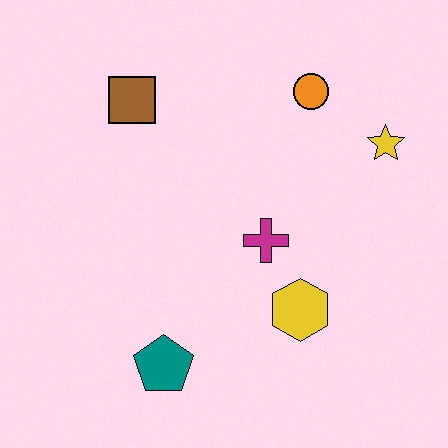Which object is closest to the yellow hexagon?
The magenta cross is closest to the yellow hexagon.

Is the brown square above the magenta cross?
Yes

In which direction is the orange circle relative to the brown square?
The orange circle is to the right of the brown square.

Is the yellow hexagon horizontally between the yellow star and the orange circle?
No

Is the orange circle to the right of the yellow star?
No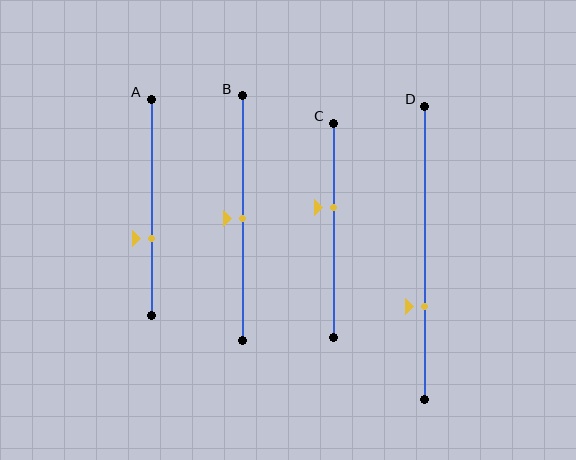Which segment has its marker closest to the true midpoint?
Segment B has its marker closest to the true midpoint.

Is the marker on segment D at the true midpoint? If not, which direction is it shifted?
No, the marker on segment D is shifted downward by about 18% of the segment length.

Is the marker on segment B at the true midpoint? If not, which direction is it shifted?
Yes, the marker on segment B is at the true midpoint.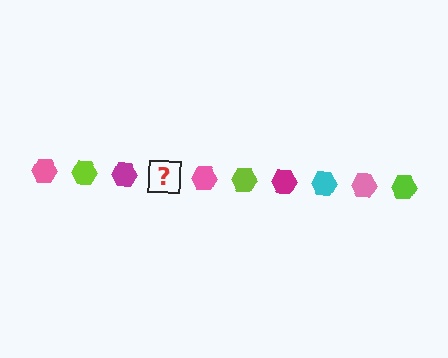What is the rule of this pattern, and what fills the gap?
The rule is that the pattern cycles through pink, lime, magenta, cyan hexagons. The gap should be filled with a cyan hexagon.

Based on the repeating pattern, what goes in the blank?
The blank should be a cyan hexagon.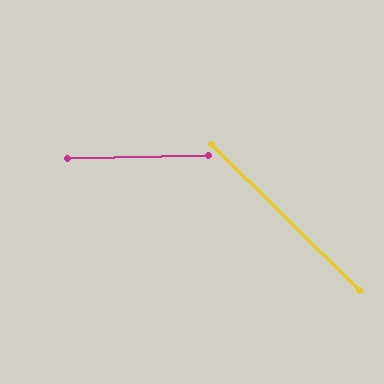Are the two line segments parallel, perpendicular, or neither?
Neither parallel nor perpendicular — they differ by about 46°.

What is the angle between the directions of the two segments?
Approximately 46 degrees.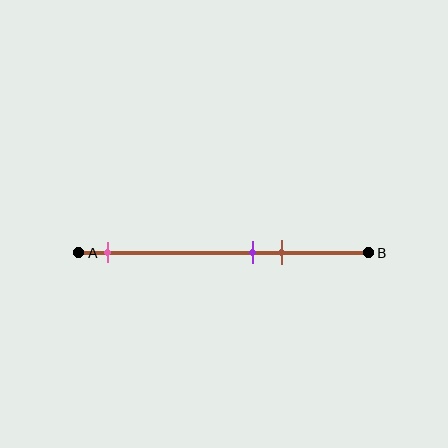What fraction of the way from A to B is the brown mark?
The brown mark is approximately 70% (0.7) of the way from A to B.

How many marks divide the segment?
There are 3 marks dividing the segment.